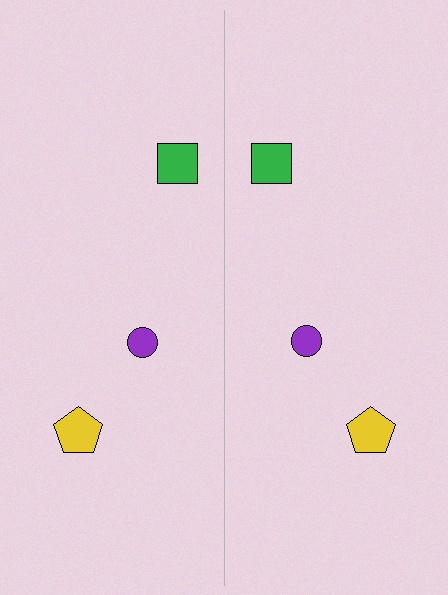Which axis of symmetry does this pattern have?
The pattern has a vertical axis of symmetry running through the center of the image.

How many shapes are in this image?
There are 6 shapes in this image.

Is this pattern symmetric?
Yes, this pattern has bilateral (reflection) symmetry.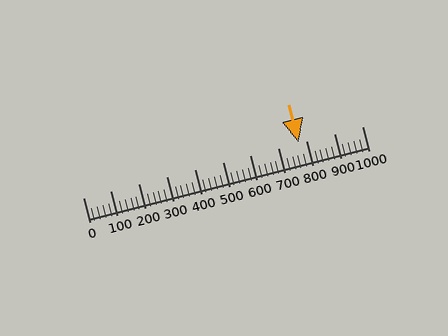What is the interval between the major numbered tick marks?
The major tick marks are spaced 100 units apart.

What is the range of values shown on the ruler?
The ruler shows values from 0 to 1000.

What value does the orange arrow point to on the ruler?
The orange arrow points to approximately 772.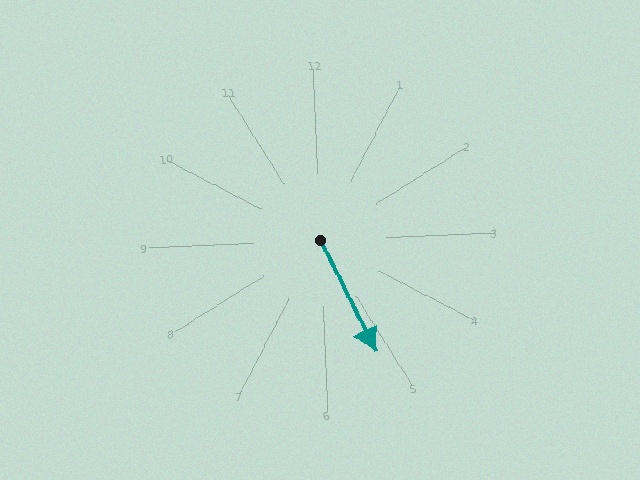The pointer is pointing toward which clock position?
Roughly 5 o'clock.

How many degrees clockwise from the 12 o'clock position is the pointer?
Approximately 156 degrees.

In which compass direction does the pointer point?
Southeast.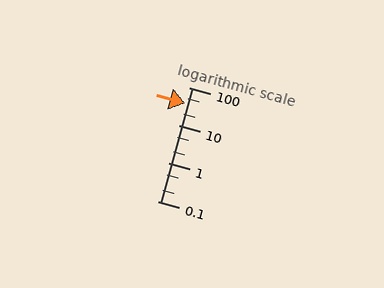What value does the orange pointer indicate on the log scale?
The pointer indicates approximately 38.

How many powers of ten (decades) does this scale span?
The scale spans 3 decades, from 0.1 to 100.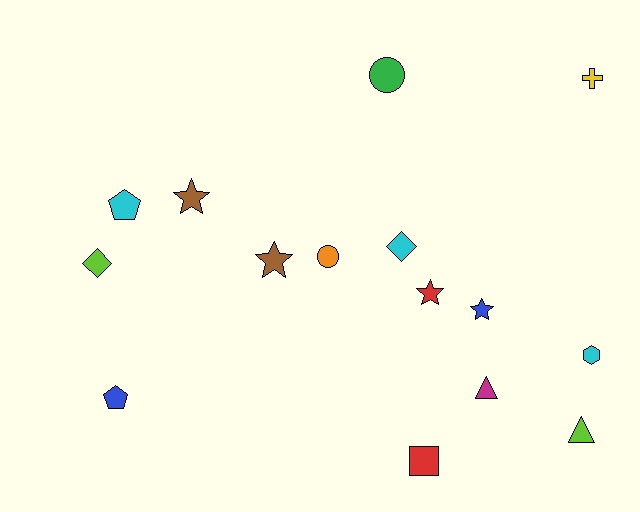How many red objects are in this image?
There are 2 red objects.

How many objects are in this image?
There are 15 objects.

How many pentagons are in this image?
There are 2 pentagons.